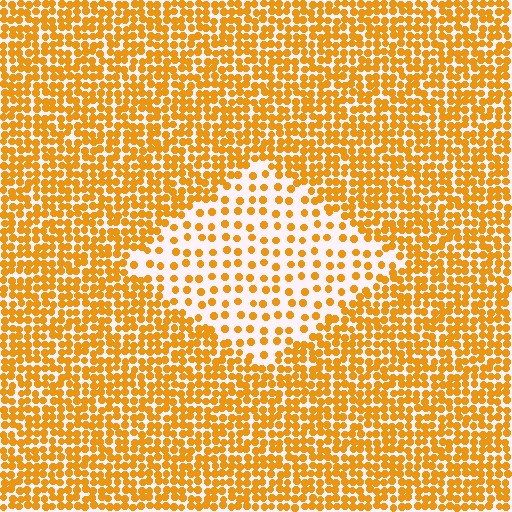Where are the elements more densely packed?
The elements are more densely packed outside the diamond boundary.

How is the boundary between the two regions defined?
The boundary is defined by a change in element density (approximately 2.5x ratio). All elements are the same color, size, and shape.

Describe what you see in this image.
The image contains small orange elements arranged at two different densities. A diamond-shaped region is visible where the elements are less densely packed than the surrounding area.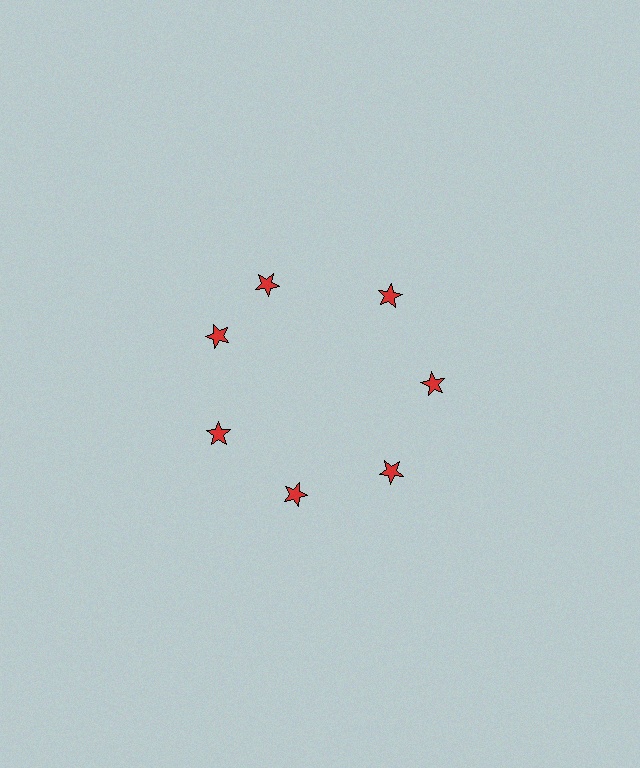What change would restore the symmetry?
The symmetry would be restored by rotating it back into even spacing with its neighbors so that all 7 stars sit at equal angles and equal distance from the center.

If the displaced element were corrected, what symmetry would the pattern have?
It would have 7-fold rotational symmetry — the pattern would map onto itself every 51 degrees.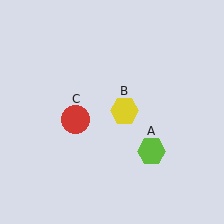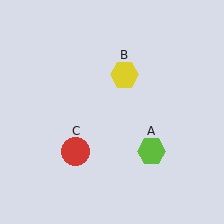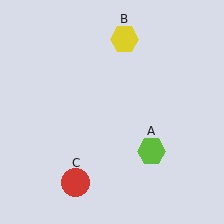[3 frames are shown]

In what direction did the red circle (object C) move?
The red circle (object C) moved down.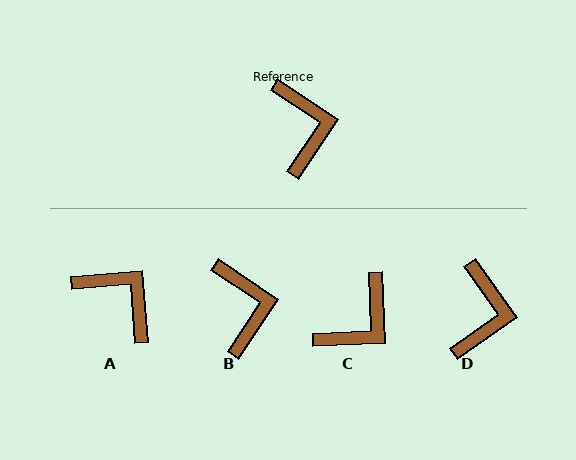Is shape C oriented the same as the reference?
No, it is off by about 54 degrees.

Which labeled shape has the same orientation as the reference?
B.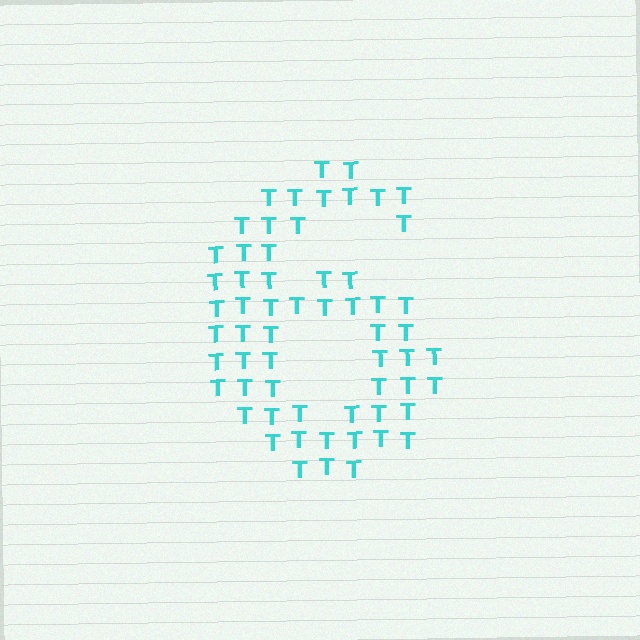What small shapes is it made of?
It is made of small letter T's.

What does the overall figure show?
The overall figure shows the digit 6.